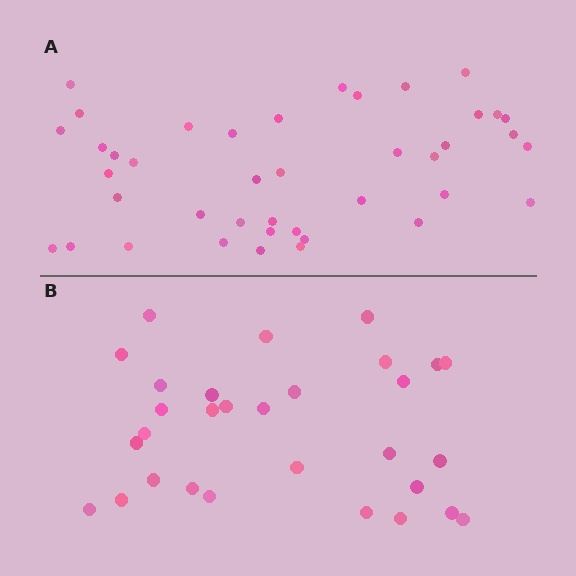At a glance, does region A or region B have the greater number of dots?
Region A (the top region) has more dots.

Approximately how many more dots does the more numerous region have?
Region A has roughly 12 or so more dots than region B.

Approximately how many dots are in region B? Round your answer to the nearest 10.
About 30 dots.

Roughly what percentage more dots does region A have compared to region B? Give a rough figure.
About 35% more.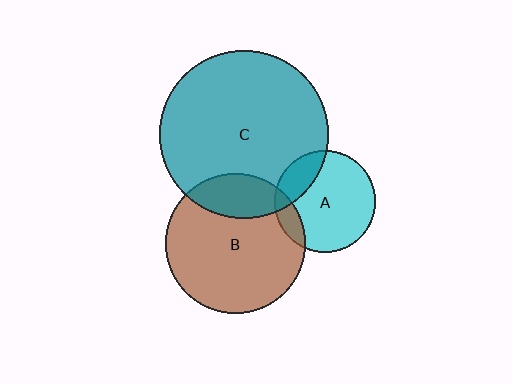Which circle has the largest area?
Circle C (teal).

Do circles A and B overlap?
Yes.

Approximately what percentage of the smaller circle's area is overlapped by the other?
Approximately 10%.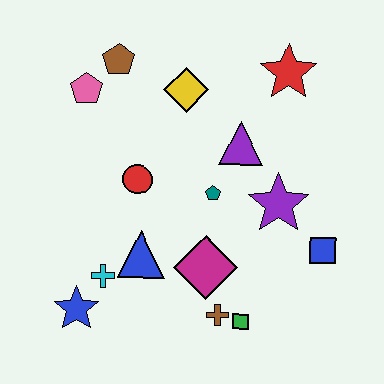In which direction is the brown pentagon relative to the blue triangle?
The brown pentagon is above the blue triangle.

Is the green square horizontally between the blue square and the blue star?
Yes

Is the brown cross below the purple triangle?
Yes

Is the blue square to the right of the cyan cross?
Yes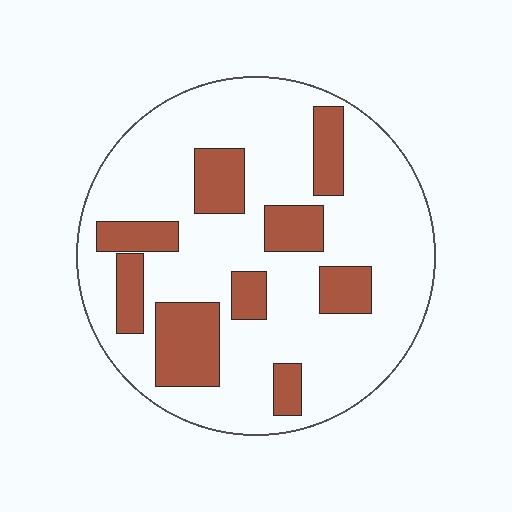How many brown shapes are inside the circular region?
9.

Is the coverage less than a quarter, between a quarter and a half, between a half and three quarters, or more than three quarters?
Less than a quarter.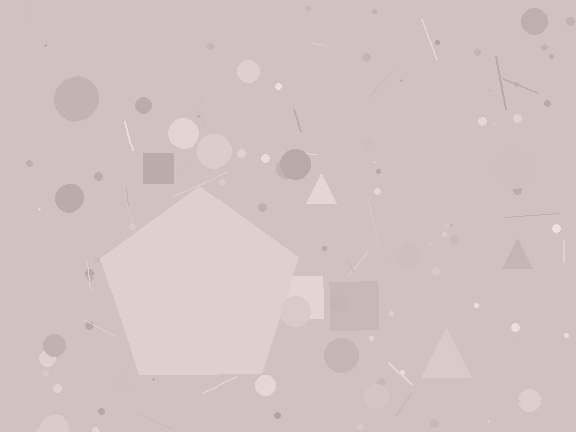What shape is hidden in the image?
A pentagon is hidden in the image.